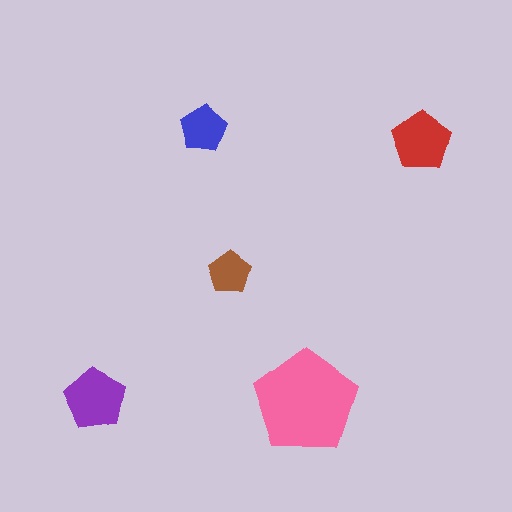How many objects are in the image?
There are 5 objects in the image.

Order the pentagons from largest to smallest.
the pink one, the purple one, the red one, the blue one, the brown one.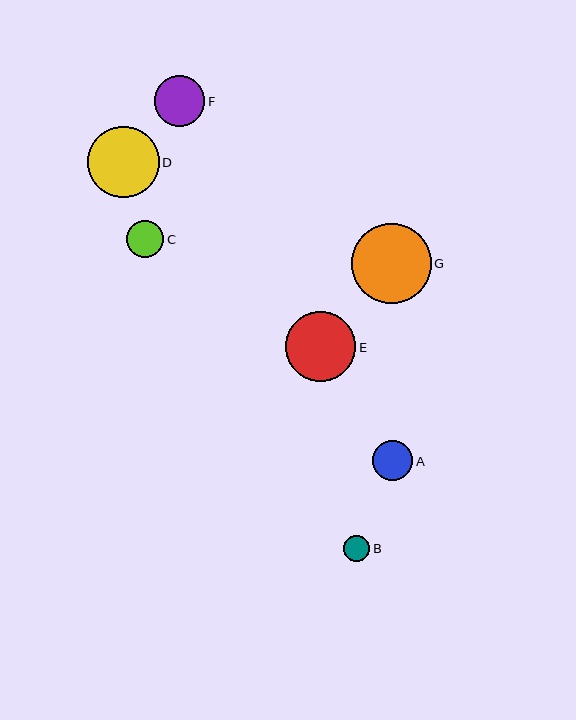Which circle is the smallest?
Circle B is the smallest with a size of approximately 26 pixels.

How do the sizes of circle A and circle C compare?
Circle A and circle C are approximately the same size.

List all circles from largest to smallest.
From largest to smallest: G, D, E, F, A, C, B.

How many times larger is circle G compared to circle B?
Circle G is approximately 3.1 times the size of circle B.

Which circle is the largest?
Circle G is the largest with a size of approximately 80 pixels.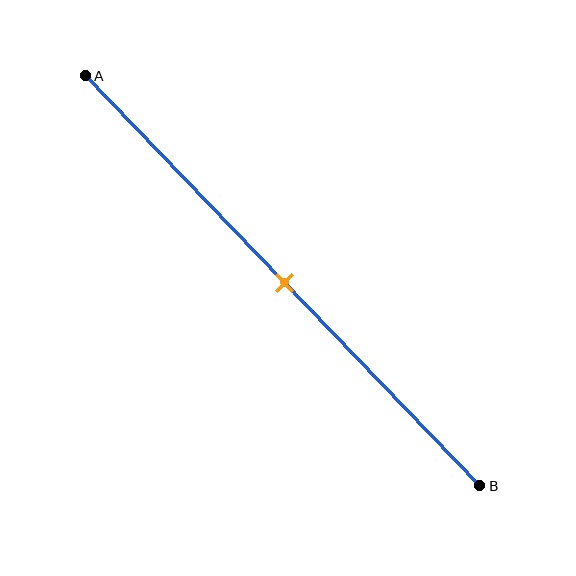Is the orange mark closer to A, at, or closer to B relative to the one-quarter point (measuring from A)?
The orange mark is closer to point B than the one-quarter point of segment AB.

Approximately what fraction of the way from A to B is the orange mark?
The orange mark is approximately 50% of the way from A to B.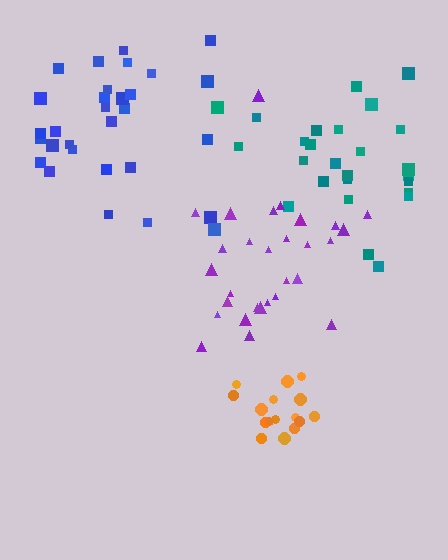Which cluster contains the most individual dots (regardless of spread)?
Blue (31).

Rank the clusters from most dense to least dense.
orange, purple, teal, blue.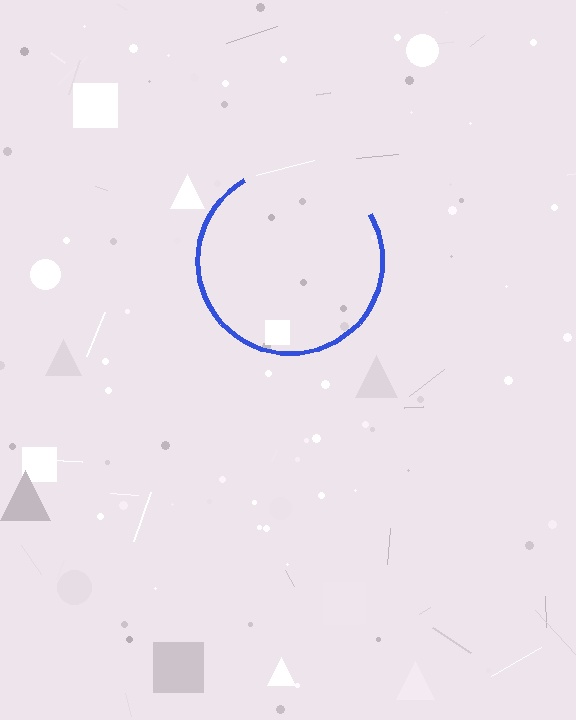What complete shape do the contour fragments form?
The contour fragments form a circle.